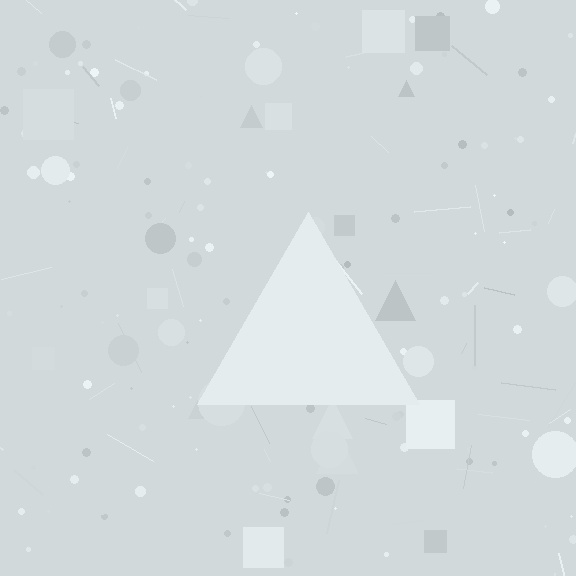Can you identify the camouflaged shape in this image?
The camouflaged shape is a triangle.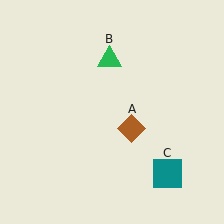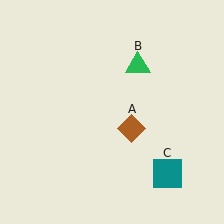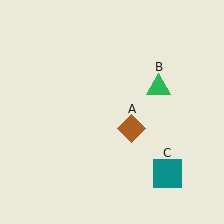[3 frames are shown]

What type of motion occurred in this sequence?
The green triangle (object B) rotated clockwise around the center of the scene.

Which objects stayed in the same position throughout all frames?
Brown diamond (object A) and teal square (object C) remained stationary.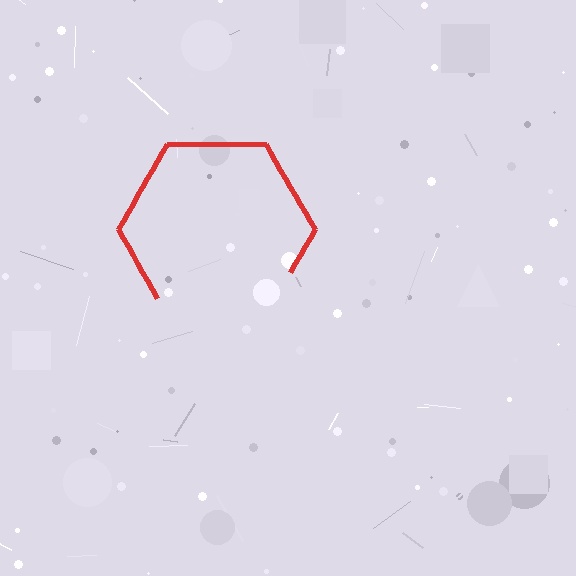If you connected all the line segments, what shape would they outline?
They would outline a hexagon.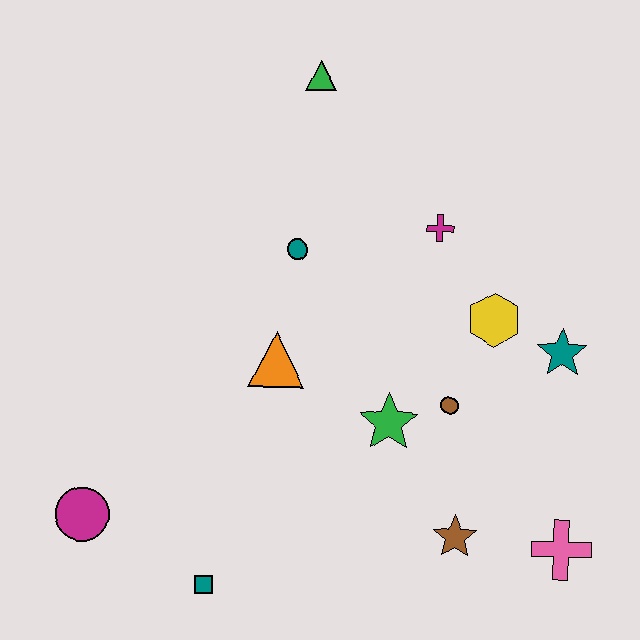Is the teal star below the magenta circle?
No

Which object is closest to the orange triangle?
The teal circle is closest to the orange triangle.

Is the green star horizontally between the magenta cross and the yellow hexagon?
No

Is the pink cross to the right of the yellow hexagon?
Yes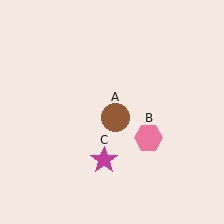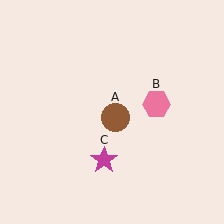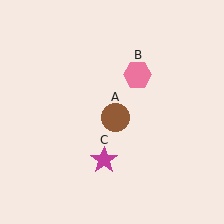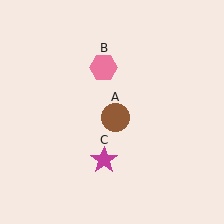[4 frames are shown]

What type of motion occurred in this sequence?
The pink hexagon (object B) rotated counterclockwise around the center of the scene.